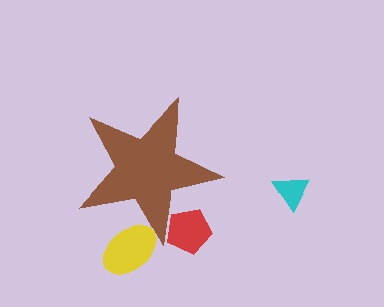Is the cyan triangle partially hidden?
No, the cyan triangle is fully visible.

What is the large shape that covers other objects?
A brown star.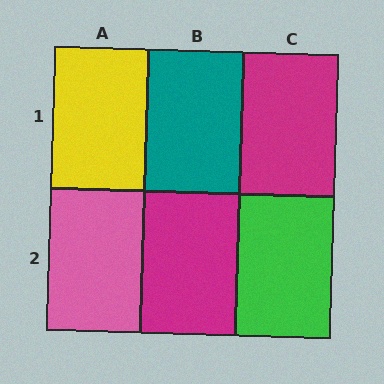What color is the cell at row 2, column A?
Pink.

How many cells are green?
1 cell is green.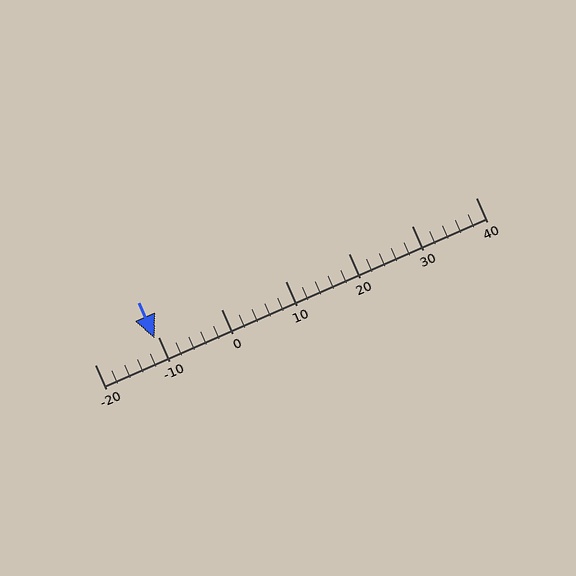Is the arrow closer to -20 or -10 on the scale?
The arrow is closer to -10.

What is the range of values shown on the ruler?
The ruler shows values from -20 to 40.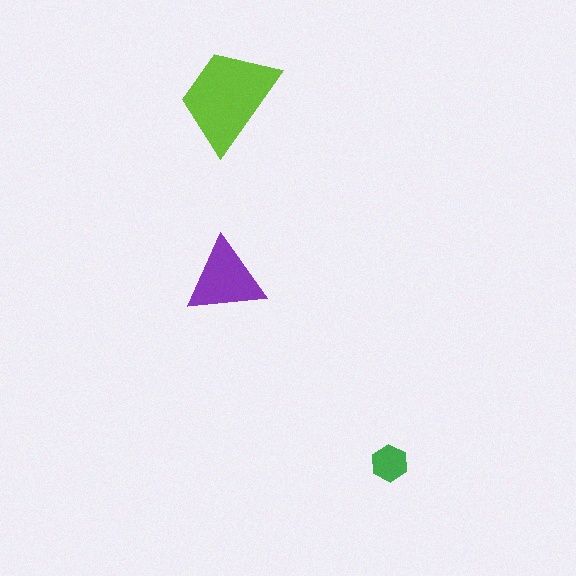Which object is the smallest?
The green hexagon.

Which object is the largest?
The lime trapezoid.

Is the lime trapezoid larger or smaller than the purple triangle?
Larger.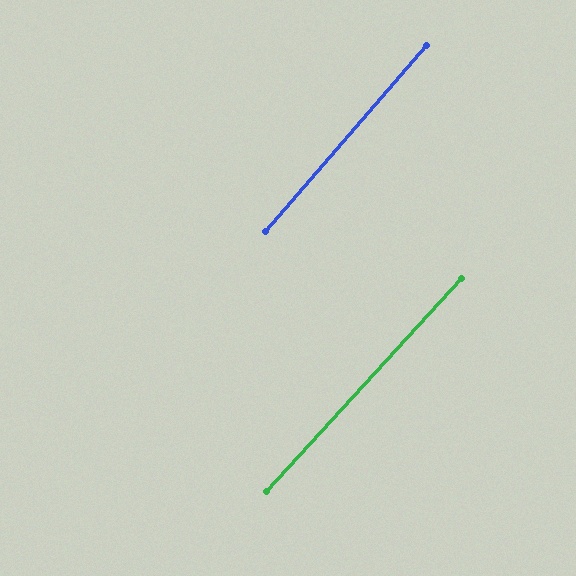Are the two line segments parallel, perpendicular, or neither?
Parallel — their directions differ by only 1.5°.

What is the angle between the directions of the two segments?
Approximately 1 degree.